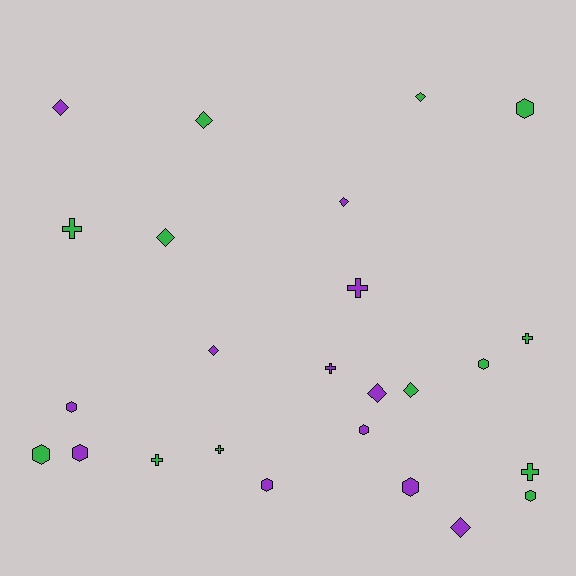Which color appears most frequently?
Green, with 13 objects.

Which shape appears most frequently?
Diamond, with 9 objects.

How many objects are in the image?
There are 25 objects.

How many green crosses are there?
There are 5 green crosses.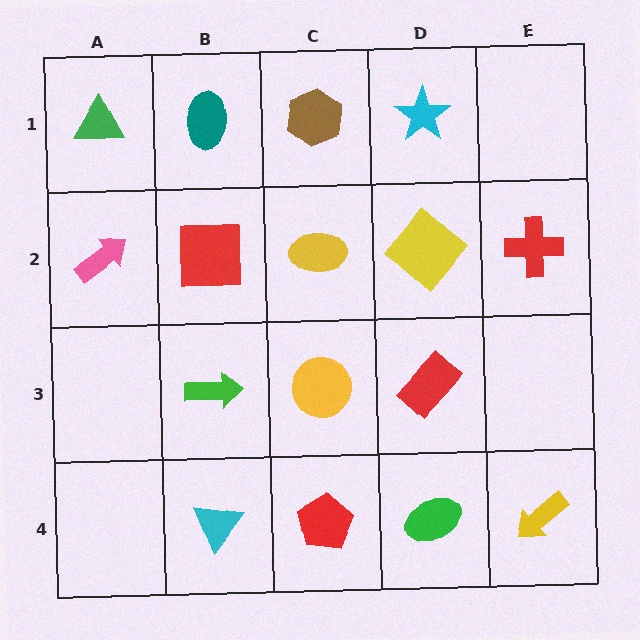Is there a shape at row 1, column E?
No, that cell is empty.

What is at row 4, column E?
A yellow arrow.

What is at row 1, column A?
A green triangle.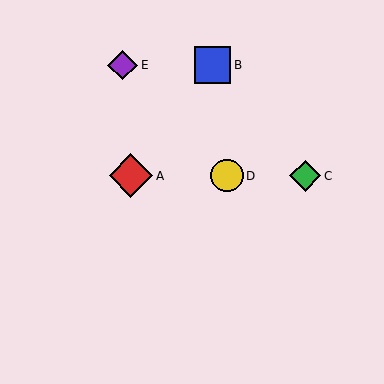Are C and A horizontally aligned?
Yes, both are at y≈176.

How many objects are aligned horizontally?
3 objects (A, C, D) are aligned horizontally.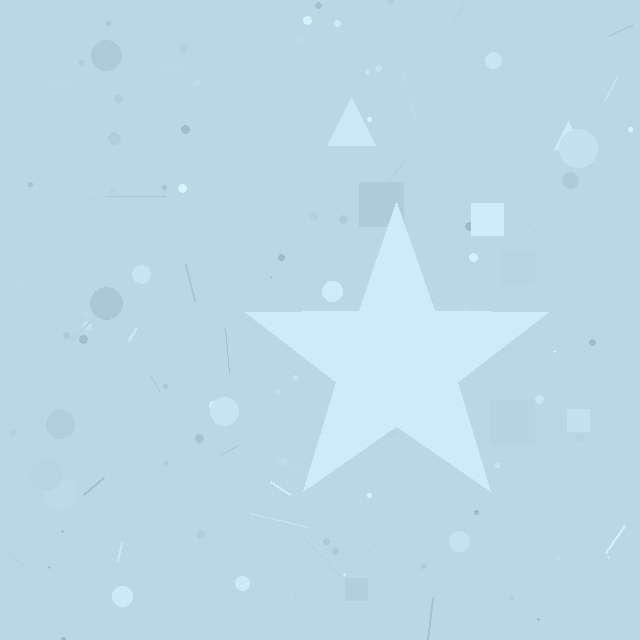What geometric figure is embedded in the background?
A star is embedded in the background.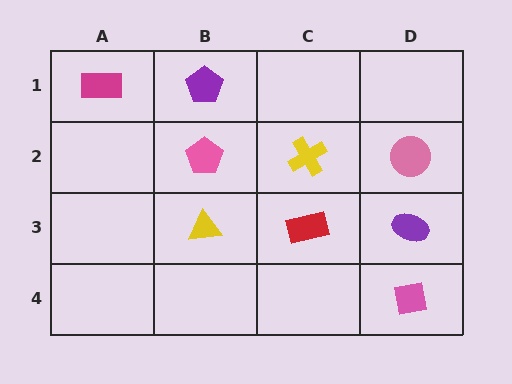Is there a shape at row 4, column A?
No, that cell is empty.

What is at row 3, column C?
A red rectangle.